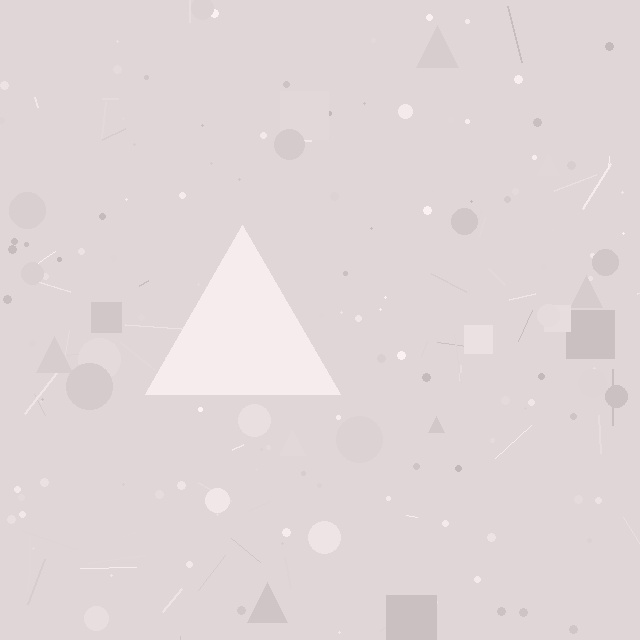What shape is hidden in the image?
A triangle is hidden in the image.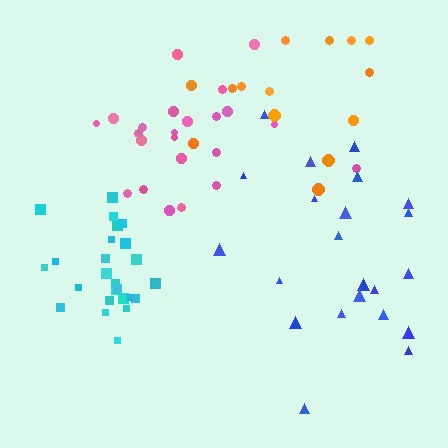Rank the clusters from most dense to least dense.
cyan, pink, blue, orange.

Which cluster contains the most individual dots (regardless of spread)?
Cyan (25).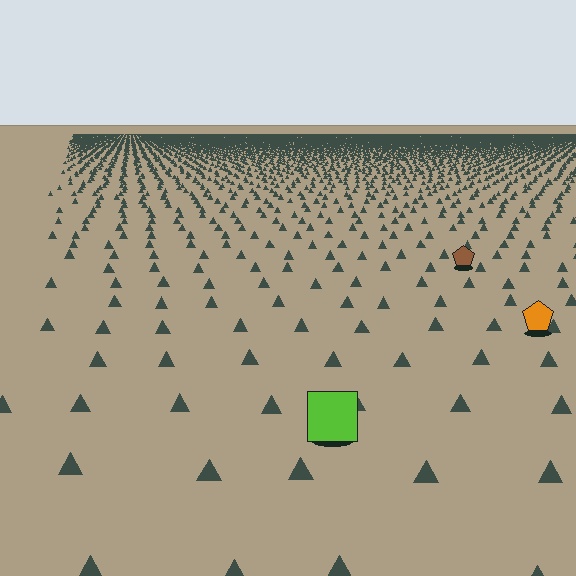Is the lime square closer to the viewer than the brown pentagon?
Yes. The lime square is closer — you can tell from the texture gradient: the ground texture is coarser near it.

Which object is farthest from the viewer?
The brown pentagon is farthest from the viewer. It appears smaller and the ground texture around it is denser.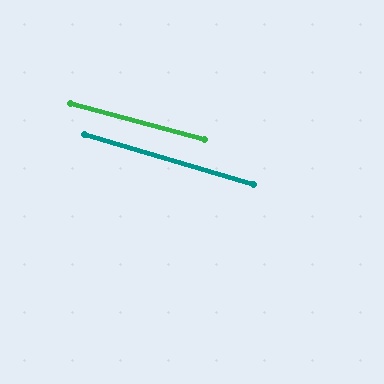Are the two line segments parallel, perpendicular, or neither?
Parallel — their directions differ by only 1.5°.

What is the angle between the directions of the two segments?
Approximately 2 degrees.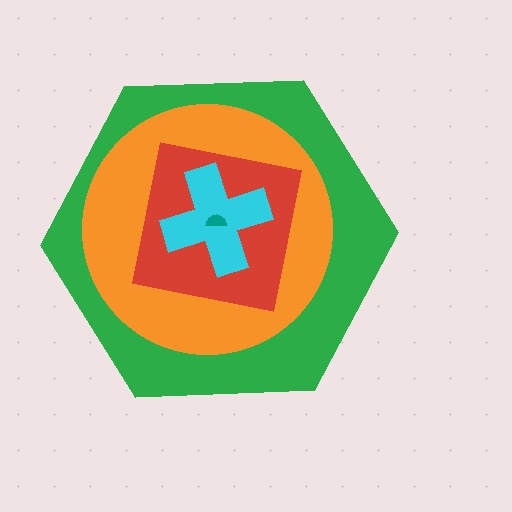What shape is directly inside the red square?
The cyan cross.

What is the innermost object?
The teal semicircle.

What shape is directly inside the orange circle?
The red square.